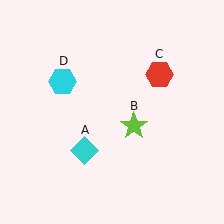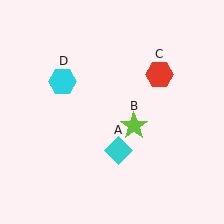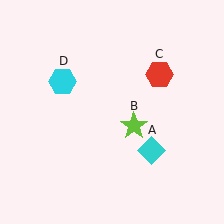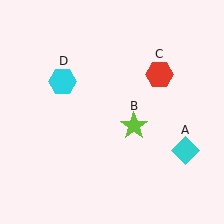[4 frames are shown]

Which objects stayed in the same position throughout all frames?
Lime star (object B) and red hexagon (object C) and cyan hexagon (object D) remained stationary.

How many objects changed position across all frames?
1 object changed position: cyan diamond (object A).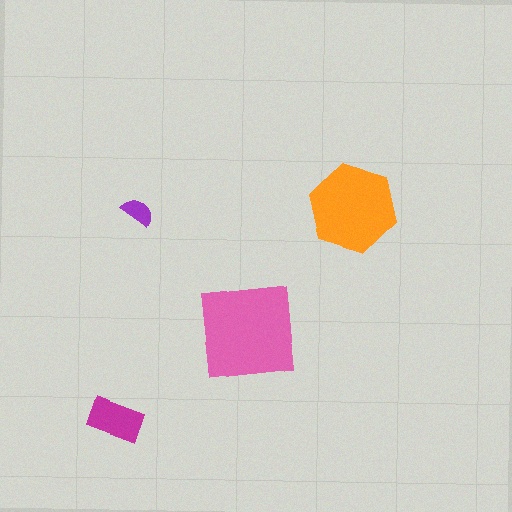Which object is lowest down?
The magenta rectangle is bottommost.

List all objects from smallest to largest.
The purple semicircle, the magenta rectangle, the orange hexagon, the pink square.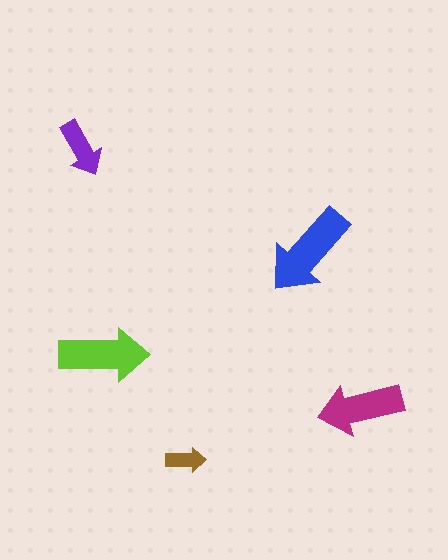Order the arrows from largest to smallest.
the blue one, the lime one, the magenta one, the purple one, the brown one.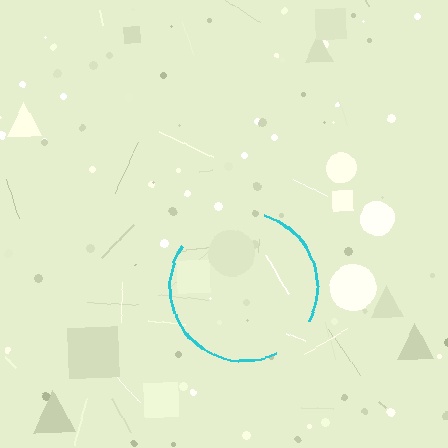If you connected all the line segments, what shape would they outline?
They would outline a circle.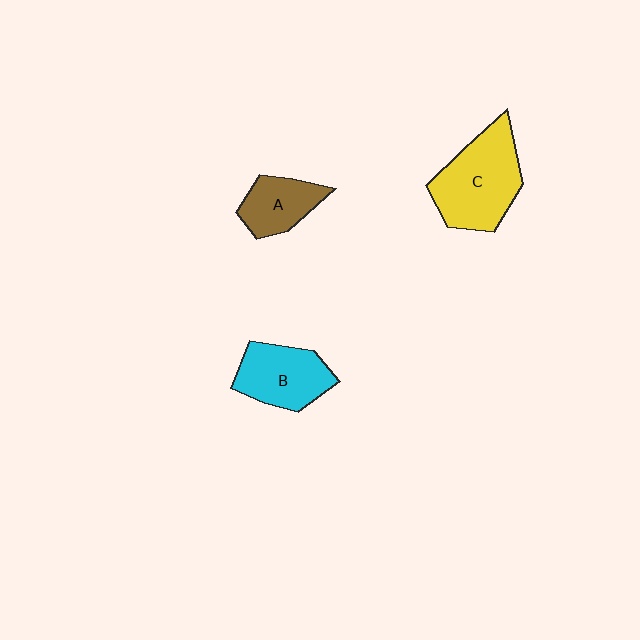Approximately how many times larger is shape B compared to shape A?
Approximately 1.3 times.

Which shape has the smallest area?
Shape A (brown).